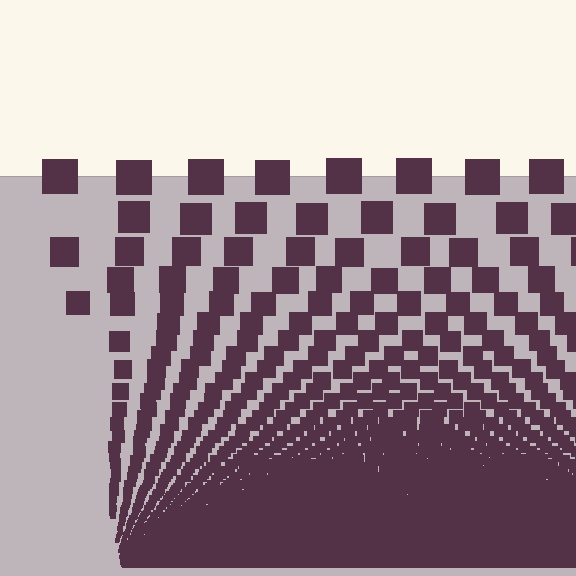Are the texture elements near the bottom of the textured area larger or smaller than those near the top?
Smaller. The gradient is inverted — elements near the bottom are smaller and denser.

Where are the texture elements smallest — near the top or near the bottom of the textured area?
Near the bottom.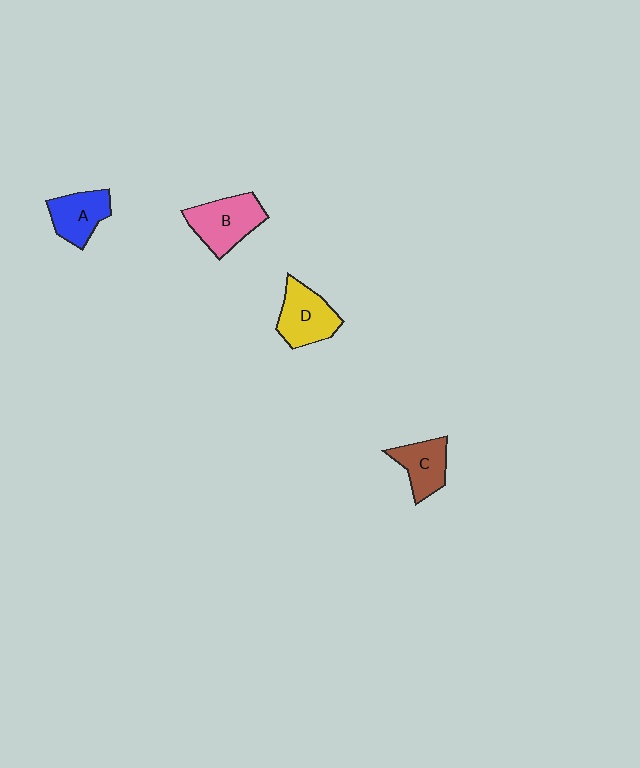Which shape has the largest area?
Shape B (pink).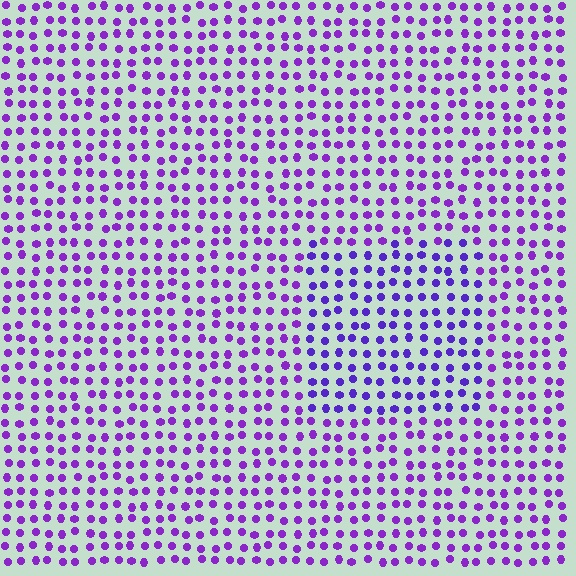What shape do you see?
I see a rectangle.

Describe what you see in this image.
The image is filled with small purple elements in a uniform arrangement. A rectangle-shaped region is visible where the elements are tinted to a slightly different hue, forming a subtle color boundary.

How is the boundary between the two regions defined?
The boundary is defined purely by a slight shift in hue (about 21 degrees). Spacing, size, and orientation are identical on both sides.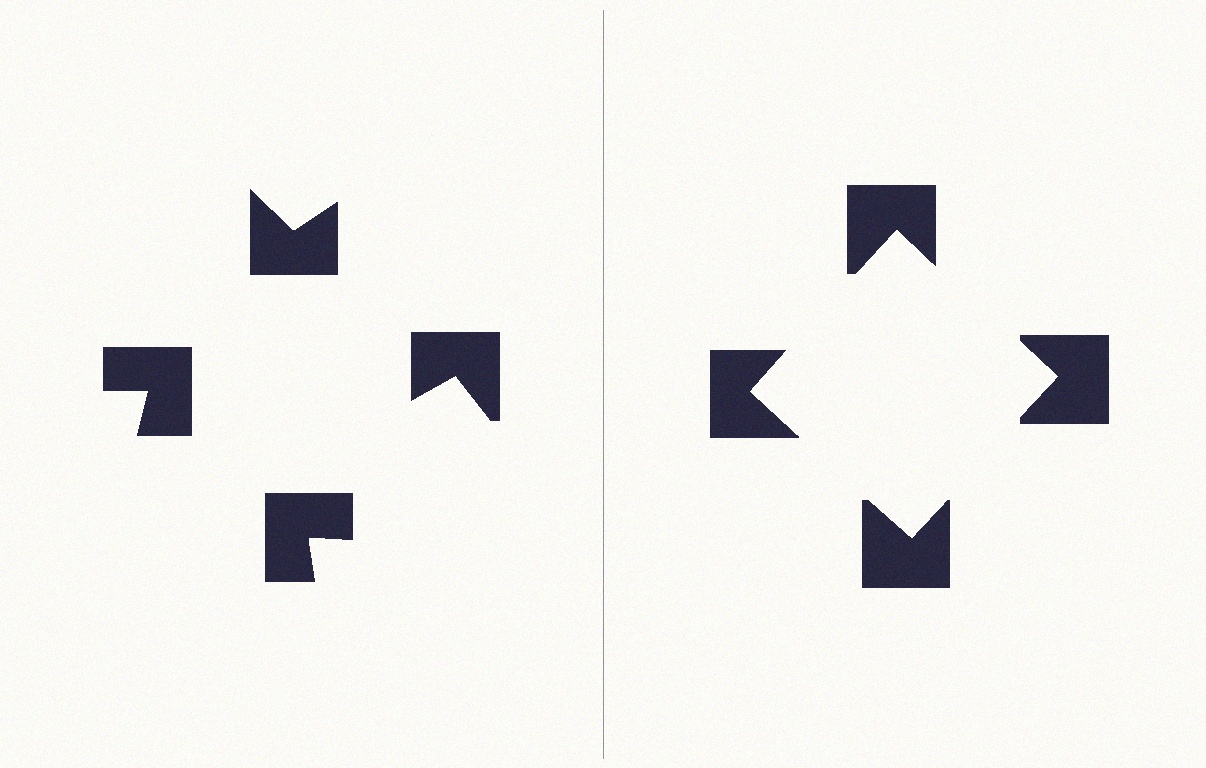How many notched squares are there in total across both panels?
8 — 4 on each side.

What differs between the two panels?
The notched squares are positioned identically on both sides; only the wedge orientations differ. On the right they align to a square; on the left they are misaligned.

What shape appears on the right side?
An illusory square.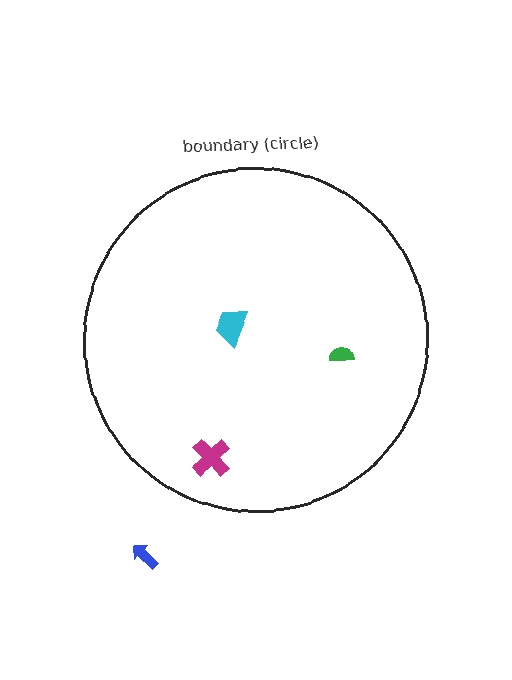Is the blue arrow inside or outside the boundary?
Outside.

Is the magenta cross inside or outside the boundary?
Inside.